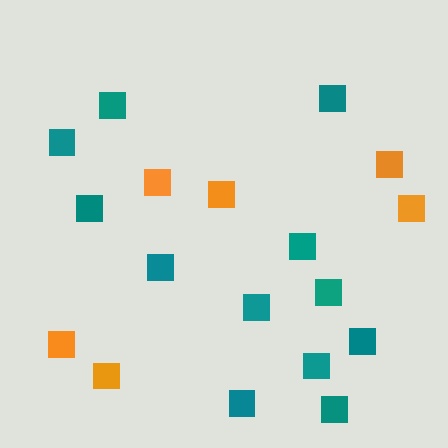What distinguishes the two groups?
There are 2 groups: one group of orange squares (6) and one group of teal squares (12).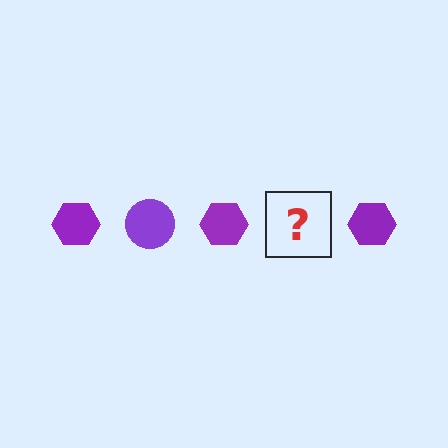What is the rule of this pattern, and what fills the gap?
The rule is that the pattern cycles through hexagon, circle shapes in purple. The gap should be filled with a purple circle.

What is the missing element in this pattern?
The missing element is a purple circle.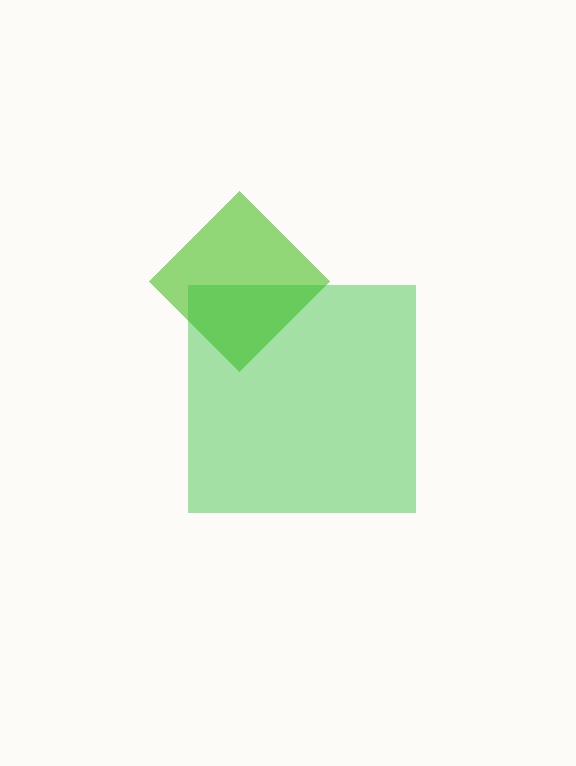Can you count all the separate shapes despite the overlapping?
Yes, there are 2 separate shapes.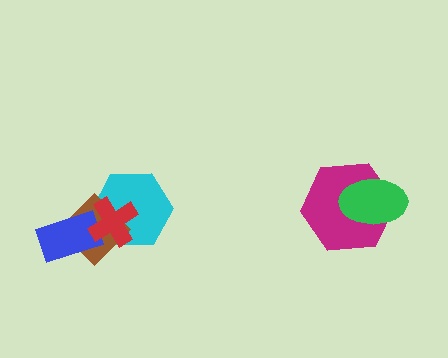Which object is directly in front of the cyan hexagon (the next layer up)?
The brown diamond is directly in front of the cyan hexagon.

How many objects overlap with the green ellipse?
1 object overlaps with the green ellipse.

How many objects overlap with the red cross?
3 objects overlap with the red cross.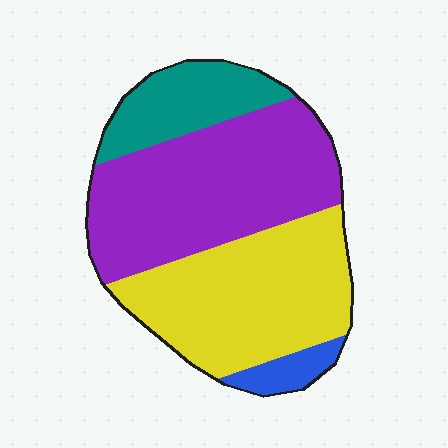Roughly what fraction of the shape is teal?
Teal takes up less than a quarter of the shape.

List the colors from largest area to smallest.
From largest to smallest: purple, yellow, teal, blue.